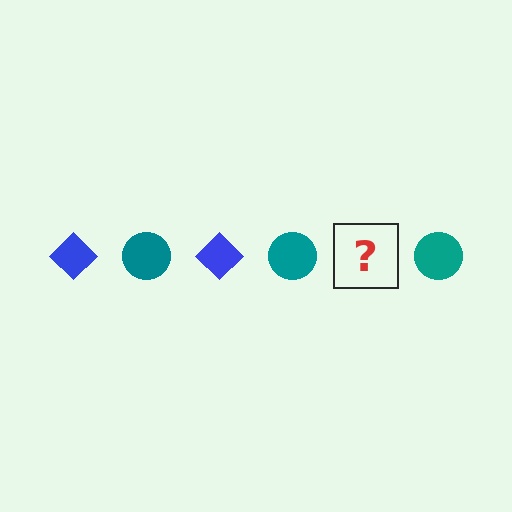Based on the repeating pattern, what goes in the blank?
The blank should be a blue diamond.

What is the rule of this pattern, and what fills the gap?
The rule is that the pattern alternates between blue diamond and teal circle. The gap should be filled with a blue diamond.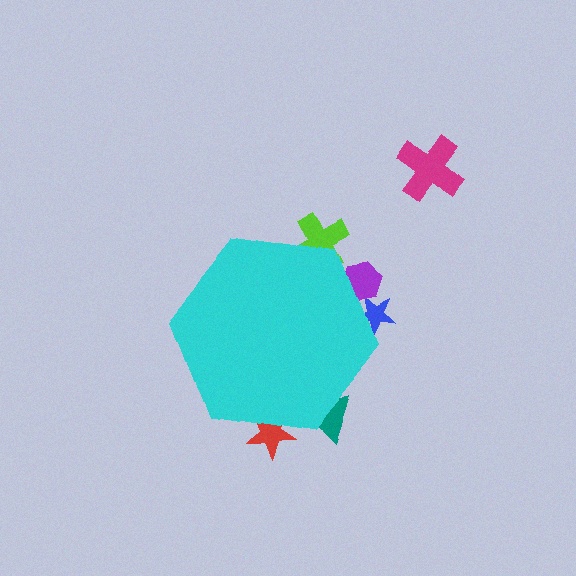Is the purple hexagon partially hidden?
Yes, the purple hexagon is partially hidden behind the cyan hexagon.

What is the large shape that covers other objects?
A cyan hexagon.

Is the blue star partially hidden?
Yes, the blue star is partially hidden behind the cyan hexagon.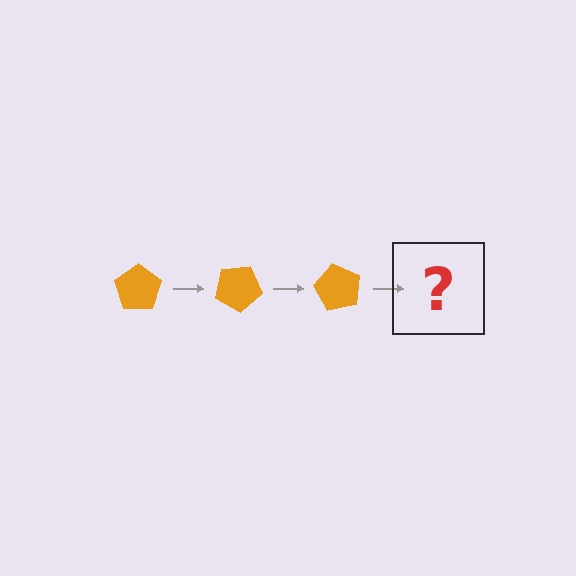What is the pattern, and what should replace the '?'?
The pattern is that the pentagon rotates 30 degrees each step. The '?' should be an orange pentagon rotated 90 degrees.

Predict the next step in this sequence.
The next step is an orange pentagon rotated 90 degrees.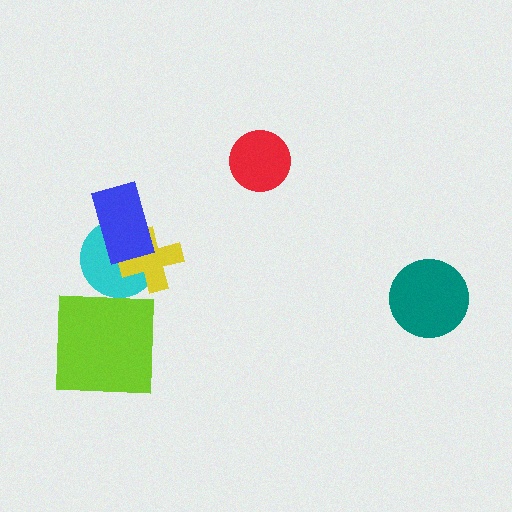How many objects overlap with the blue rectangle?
2 objects overlap with the blue rectangle.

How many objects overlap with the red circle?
0 objects overlap with the red circle.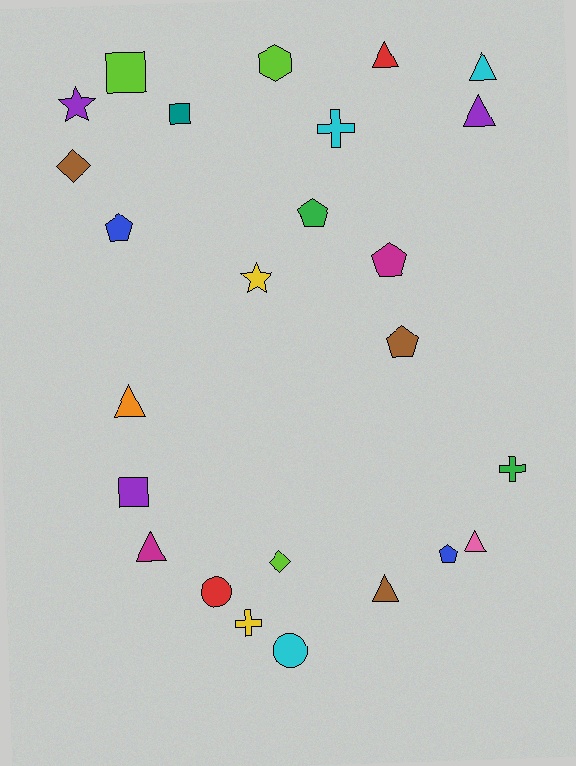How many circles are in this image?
There are 2 circles.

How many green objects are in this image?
There are 2 green objects.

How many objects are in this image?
There are 25 objects.